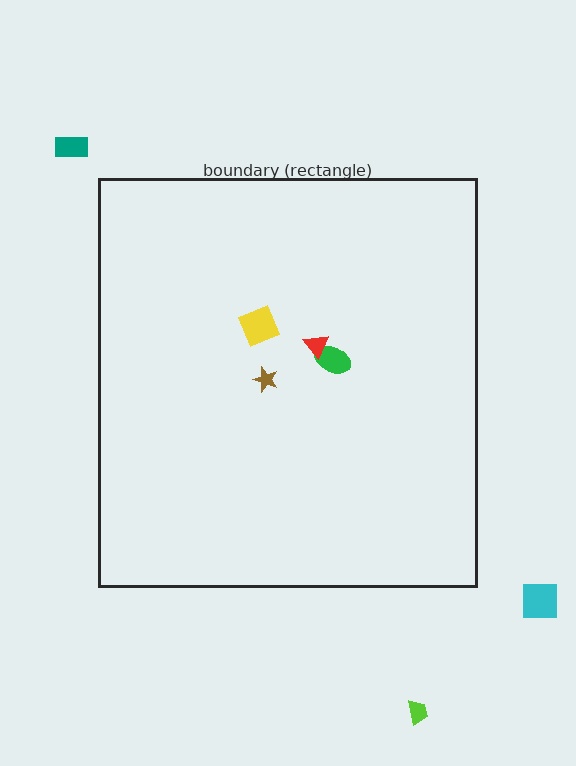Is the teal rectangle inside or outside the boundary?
Outside.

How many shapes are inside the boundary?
4 inside, 3 outside.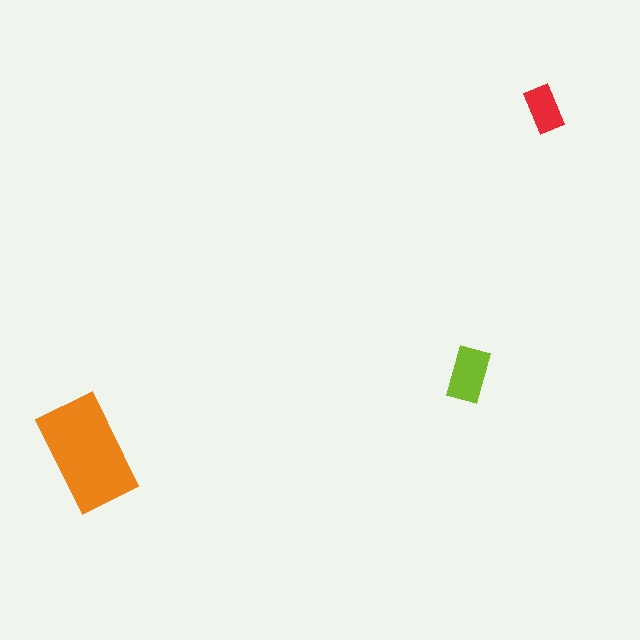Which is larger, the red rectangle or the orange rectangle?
The orange one.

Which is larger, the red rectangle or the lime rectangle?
The lime one.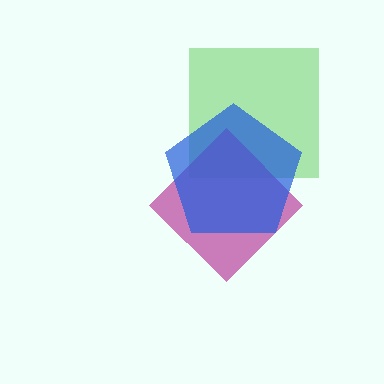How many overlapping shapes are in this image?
There are 3 overlapping shapes in the image.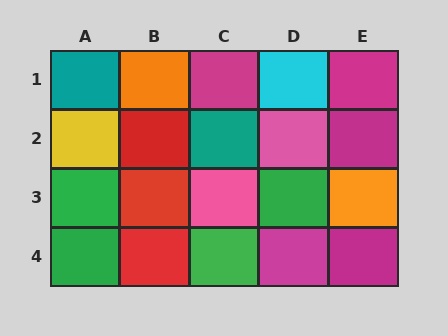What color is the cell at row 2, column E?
Magenta.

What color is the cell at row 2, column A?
Yellow.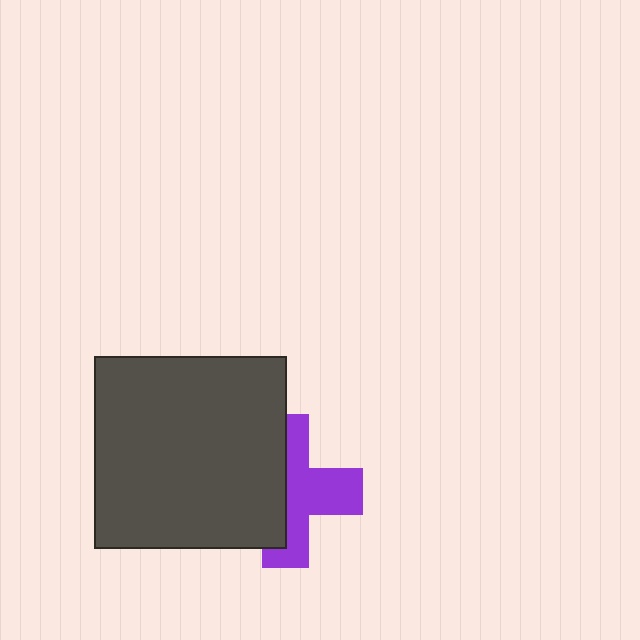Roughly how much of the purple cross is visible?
About half of it is visible (roughly 51%).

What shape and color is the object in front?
The object in front is a dark gray square.